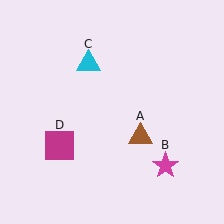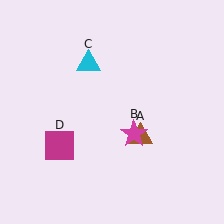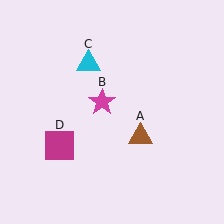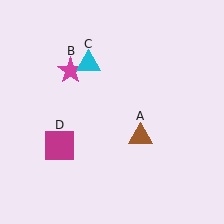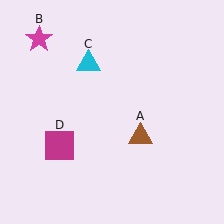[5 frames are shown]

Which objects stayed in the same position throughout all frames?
Brown triangle (object A) and cyan triangle (object C) and magenta square (object D) remained stationary.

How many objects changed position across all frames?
1 object changed position: magenta star (object B).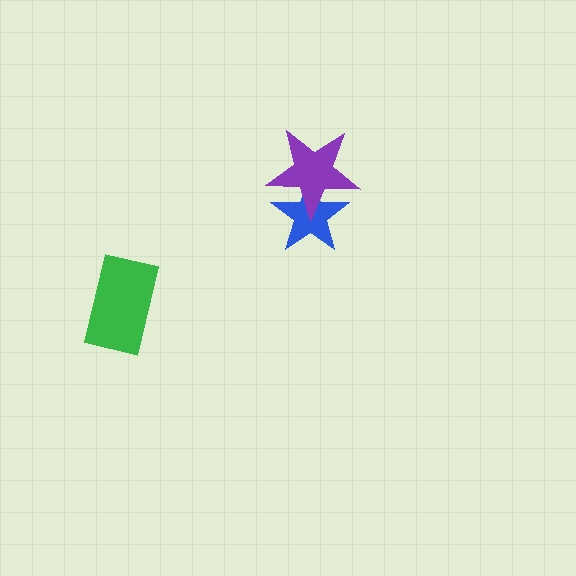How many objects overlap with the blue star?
1 object overlaps with the blue star.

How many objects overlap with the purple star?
1 object overlaps with the purple star.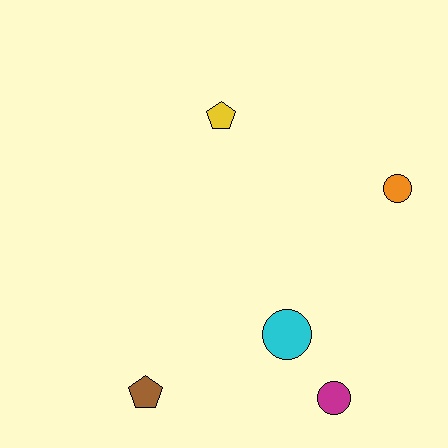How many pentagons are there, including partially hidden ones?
There are 2 pentagons.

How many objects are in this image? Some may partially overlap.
There are 5 objects.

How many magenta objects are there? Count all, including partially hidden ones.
There is 1 magenta object.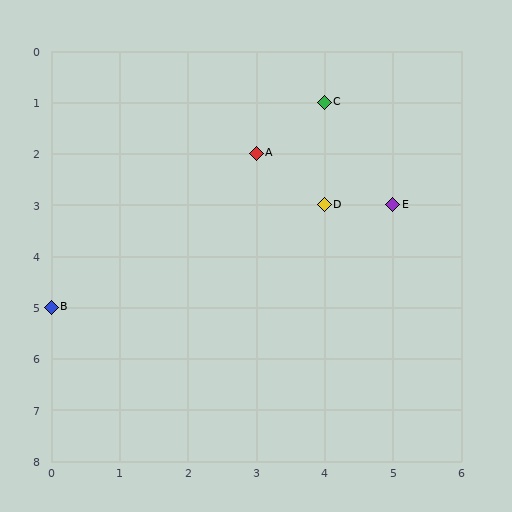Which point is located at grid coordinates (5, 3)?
Point E is at (5, 3).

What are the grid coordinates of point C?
Point C is at grid coordinates (4, 1).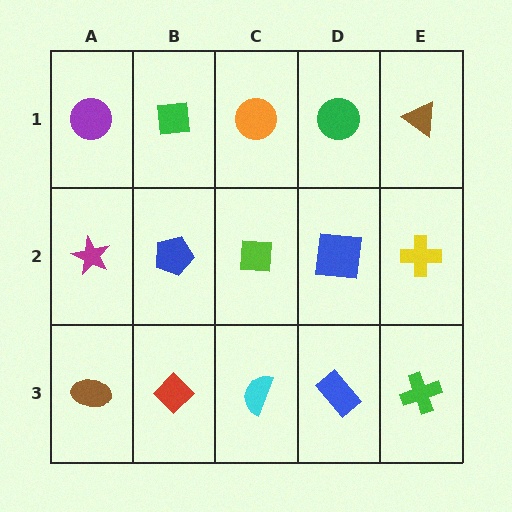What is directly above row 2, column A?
A purple circle.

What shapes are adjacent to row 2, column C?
An orange circle (row 1, column C), a cyan semicircle (row 3, column C), a blue pentagon (row 2, column B), a blue square (row 2, column D).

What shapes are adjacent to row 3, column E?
A yellow cross (row 2, column E), a blue rectangle (row 3, column D).